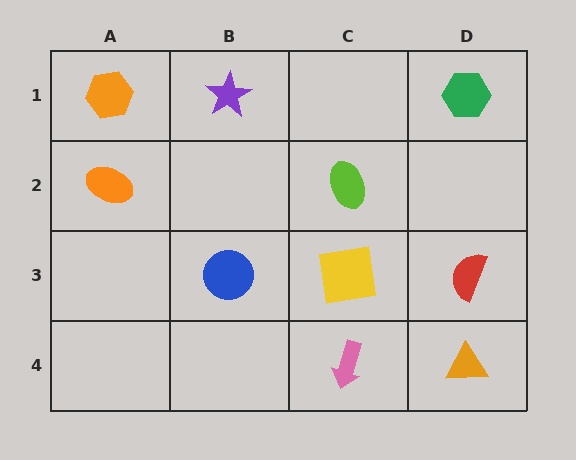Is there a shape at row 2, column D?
No, that cell is empty.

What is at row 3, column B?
A blue circle.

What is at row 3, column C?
A yellow square.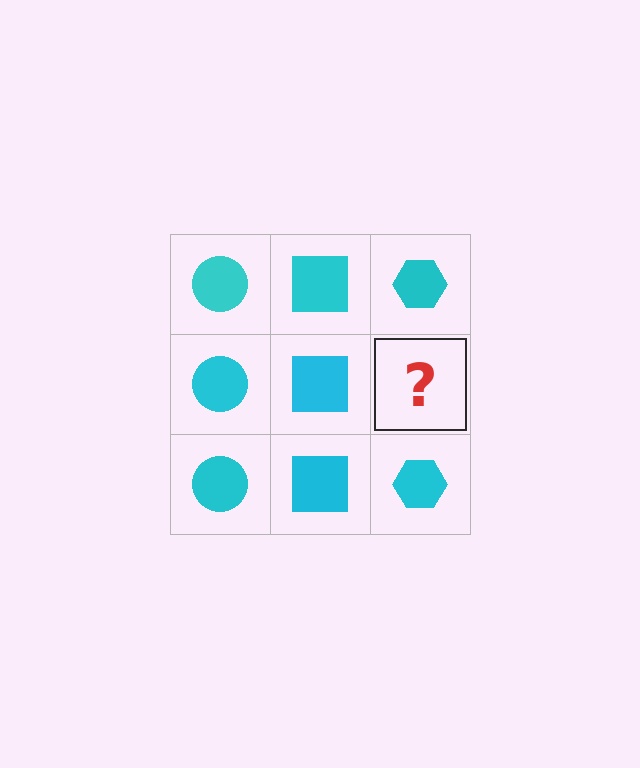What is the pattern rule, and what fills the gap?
The rule is that each column has a consistent shape. The gap should be filled with a cyan hexagon.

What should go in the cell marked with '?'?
The missing cell should contain a cyan hexagon.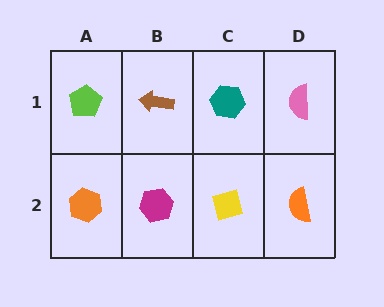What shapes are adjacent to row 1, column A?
An orange hexagon (row 2, column A), a brown arrow (row 1, column B).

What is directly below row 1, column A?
An orange hexagon.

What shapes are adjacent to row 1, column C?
A yellow diamond (row 2, column C), a brown arrow (row 1, column B), a pink semicircle (row 1, column D).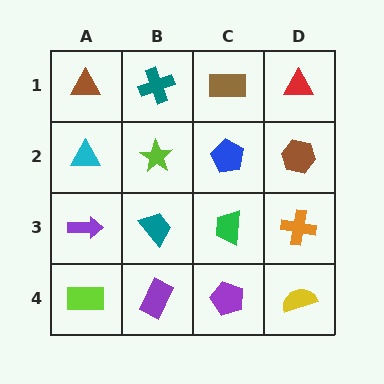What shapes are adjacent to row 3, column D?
A brown hexagon (row 2, column D), a yellow semicircle (row 4, column D), a green trapezoid (row 3, column C).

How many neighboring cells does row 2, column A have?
3.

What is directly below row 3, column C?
A purple pentagon.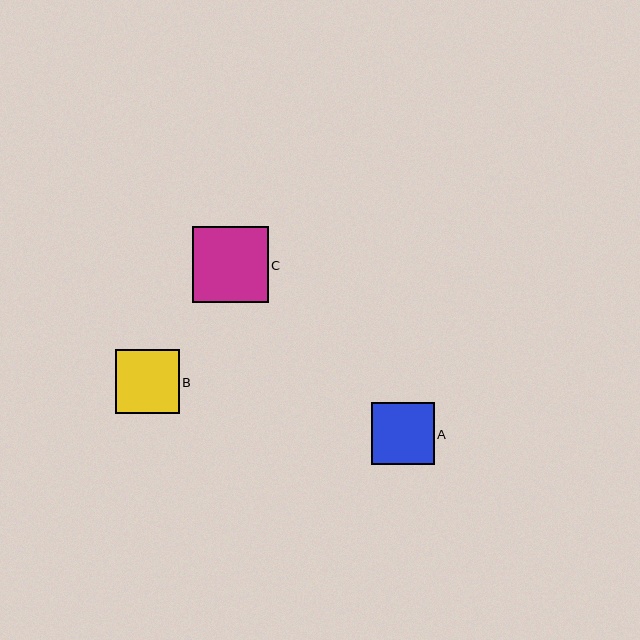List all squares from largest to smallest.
From largest to smallest: C, B, A.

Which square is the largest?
Square C is the largest with a size of approximately 76 pixels.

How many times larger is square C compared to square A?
Square C is approximately 1.2 times the size of square A.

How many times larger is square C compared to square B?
Square C is approximately 1.2 times the size of square B.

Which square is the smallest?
Square A is the smallest with a size of approximately 63 pixels.